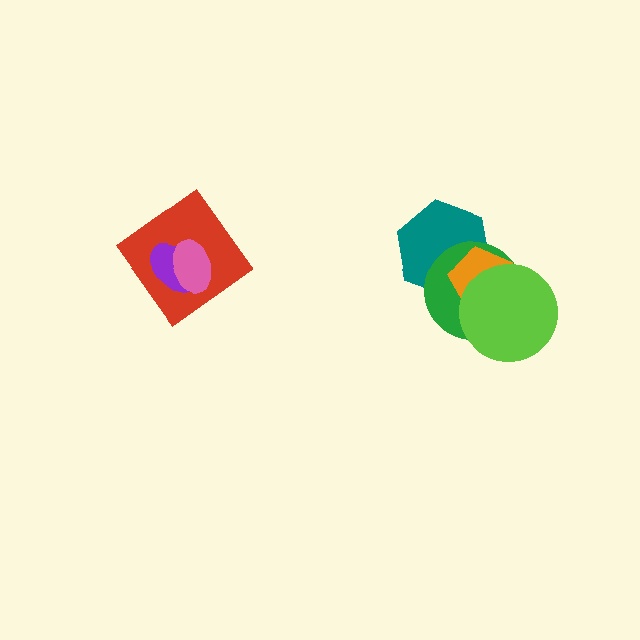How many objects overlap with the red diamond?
2 objects overlap with the red diamond.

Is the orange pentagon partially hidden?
Yes, it is partially covered by another shape.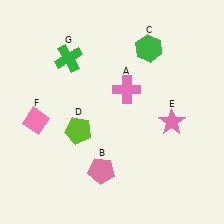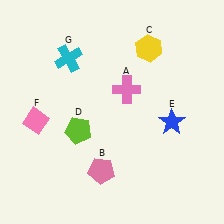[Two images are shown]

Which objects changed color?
C changed from green to yellow. E changed from pink to blue. G changed from green to cyan.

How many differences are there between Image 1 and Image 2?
There are 3 differences between the two images.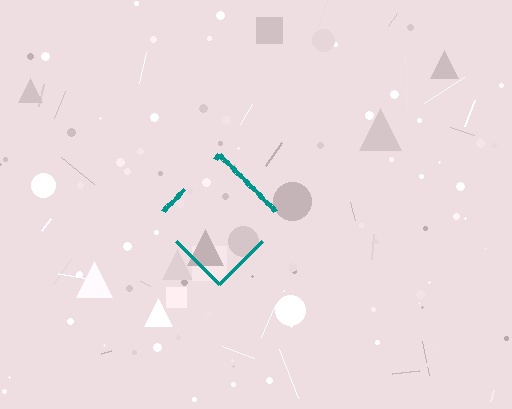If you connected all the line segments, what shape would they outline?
They would outline a diamond.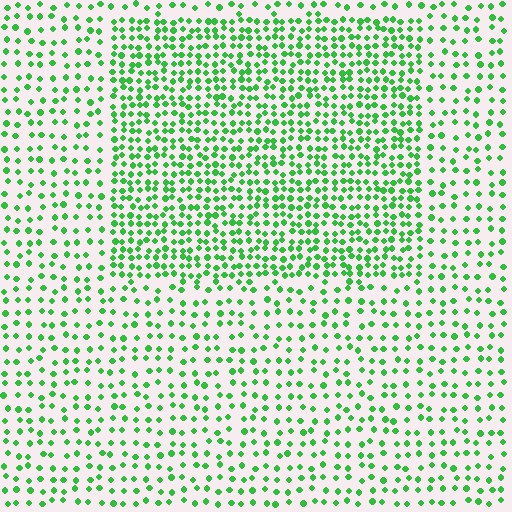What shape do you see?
I see a rectangle.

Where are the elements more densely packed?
The elements are more densely packed inside the rectangle boundary.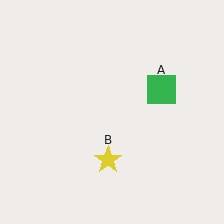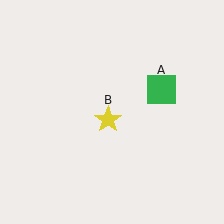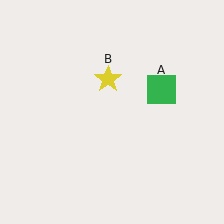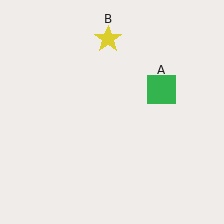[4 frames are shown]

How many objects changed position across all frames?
1 object changed position: yellow star (object B).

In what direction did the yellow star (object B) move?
The yellow star (object B) moved up.